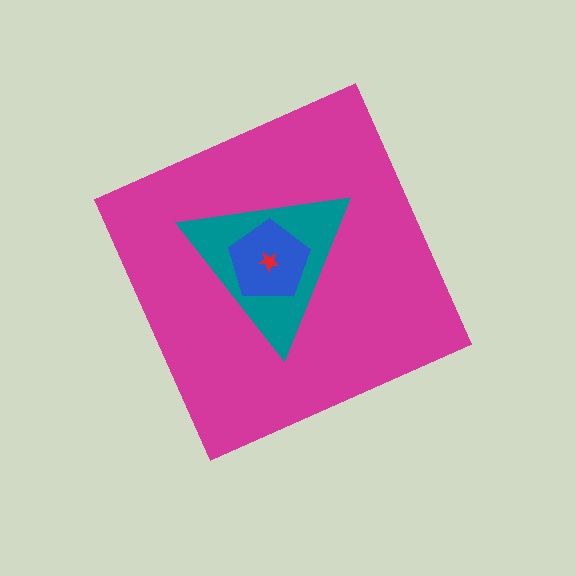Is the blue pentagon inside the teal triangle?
Yes.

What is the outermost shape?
The magenta diamond.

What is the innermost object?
The red star.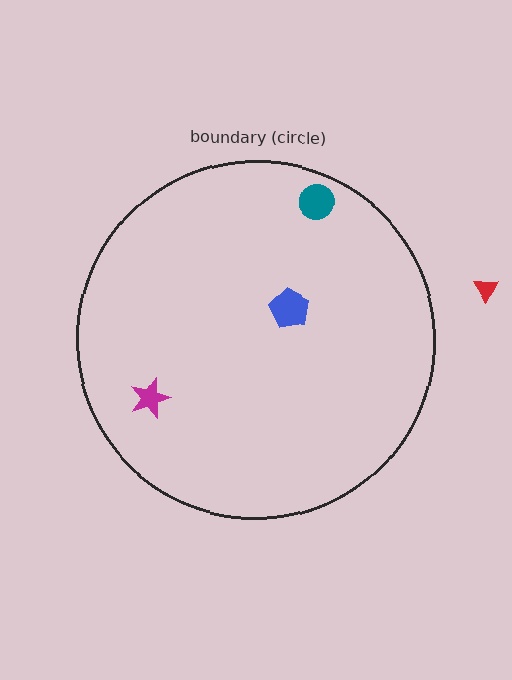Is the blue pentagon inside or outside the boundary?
Inside.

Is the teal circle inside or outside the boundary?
Inside.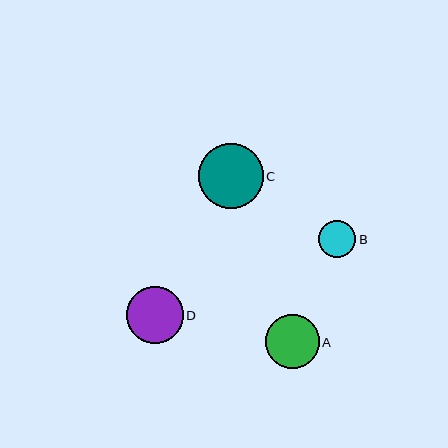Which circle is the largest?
Circle C is the largest with a size of approximately 65 pixels.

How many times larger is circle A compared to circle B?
Circle A is approximately 1.5 times the size of circle B.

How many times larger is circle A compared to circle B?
Circle A is approximately 1.5 times the size of circle B.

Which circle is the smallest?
Circle B is the smallest with a size of approximately 37 pixels.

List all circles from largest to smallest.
From largest to smallest: C, D, A, B.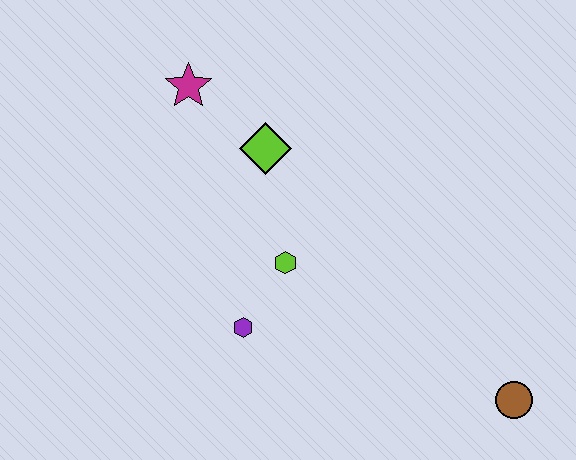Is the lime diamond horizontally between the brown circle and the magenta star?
Yes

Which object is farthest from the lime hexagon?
The brown circle is farthest from the lime hexagon.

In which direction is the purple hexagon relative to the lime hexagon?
The purple hexagon is below the lime hexagon.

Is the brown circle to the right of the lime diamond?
Yes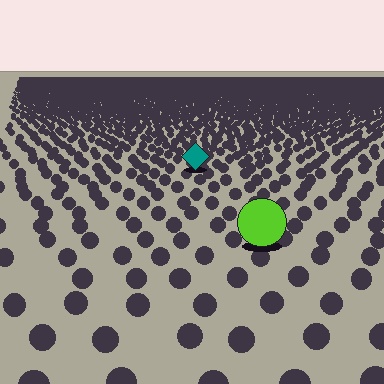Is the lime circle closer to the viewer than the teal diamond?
Yes. The lime circle is closer — you can tell from the texture gradient: the ground texture is coarser near it.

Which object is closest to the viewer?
The lime circle is closest. The texture marks near it are larger and more spread out.